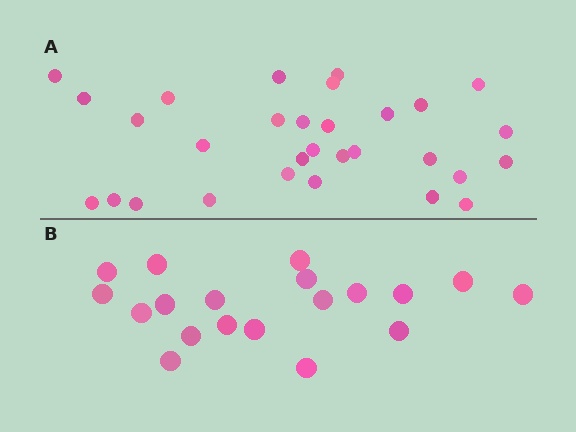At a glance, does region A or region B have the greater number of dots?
Region A (the top region) has more dots.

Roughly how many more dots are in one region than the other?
Region A has roughly 12 or so more dots than region B.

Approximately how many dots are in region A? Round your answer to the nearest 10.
About 30 dots.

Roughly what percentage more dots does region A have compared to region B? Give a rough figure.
About 60% more.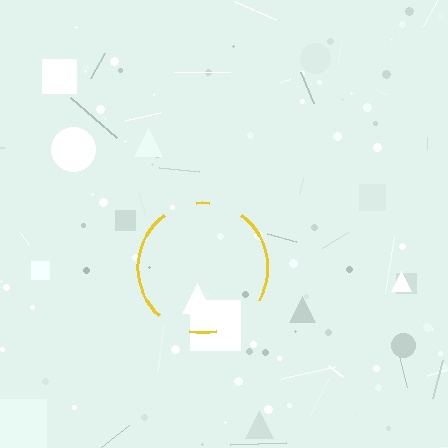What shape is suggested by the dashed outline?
The dashed outline suggests a circle.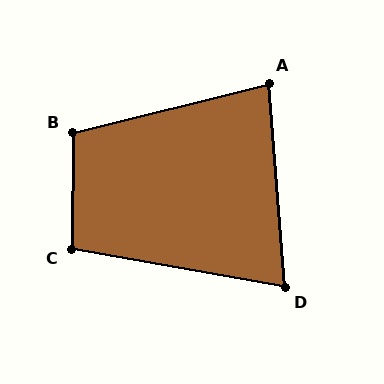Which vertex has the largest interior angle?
B, at approximately 104 degrees.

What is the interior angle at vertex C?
Approximately 100 degrees (obtuse).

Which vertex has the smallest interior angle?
D, at approximately 76 degrees.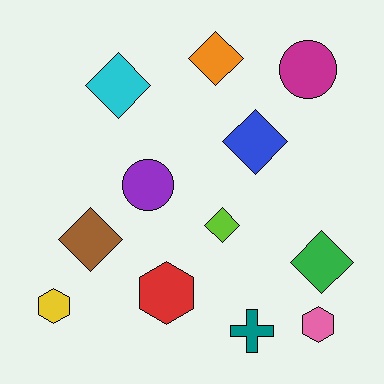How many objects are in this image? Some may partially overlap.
There are 12 objects.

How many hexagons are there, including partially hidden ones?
There are 3 hexagons.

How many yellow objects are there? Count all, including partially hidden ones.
There is 1 yellow object.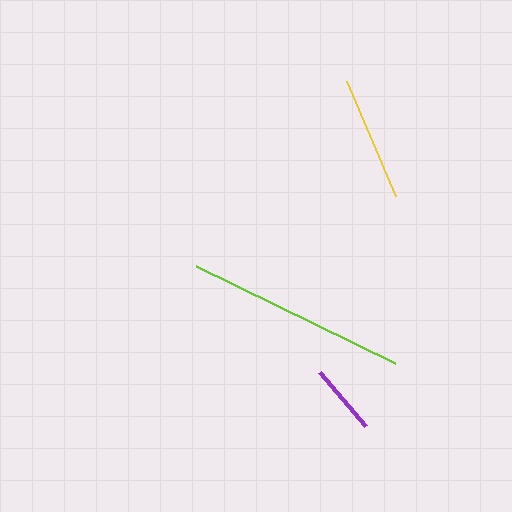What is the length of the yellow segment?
The yellow segment is approximately 125 pixels long.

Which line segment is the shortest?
The purple line is the shortest at approximately 71 pixels.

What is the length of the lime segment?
The lime segment is approximately 222 pixels long.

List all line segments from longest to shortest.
From longest to shortest: lime, yellow, purple.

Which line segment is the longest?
The lime line is the longest at approximately 222 pixels.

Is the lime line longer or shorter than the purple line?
The lime line is longer than the purple line.